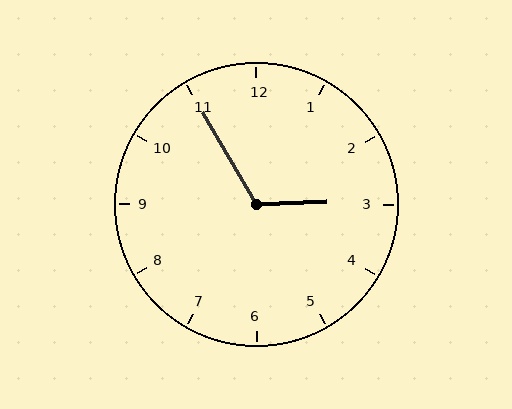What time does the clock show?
2:55.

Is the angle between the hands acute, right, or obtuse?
It is obtuse.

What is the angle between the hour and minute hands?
Approximately 118 degrees.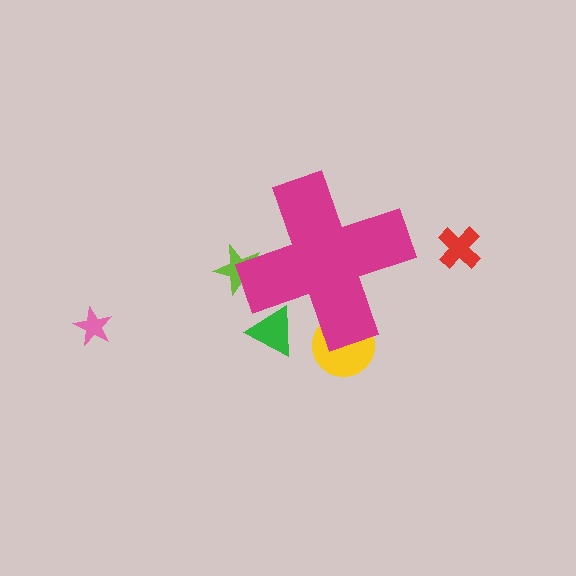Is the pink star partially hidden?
No, the pink star is fully visible.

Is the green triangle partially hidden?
Yes, the green triangle is partially hidden behind the magenta cross.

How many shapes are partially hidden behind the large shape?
3 shapes are partially hidden.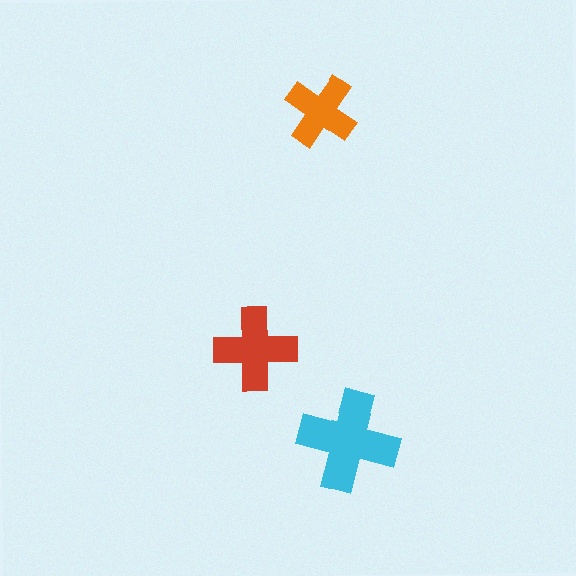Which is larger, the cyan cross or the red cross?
The cyan one.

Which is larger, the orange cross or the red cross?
The red one.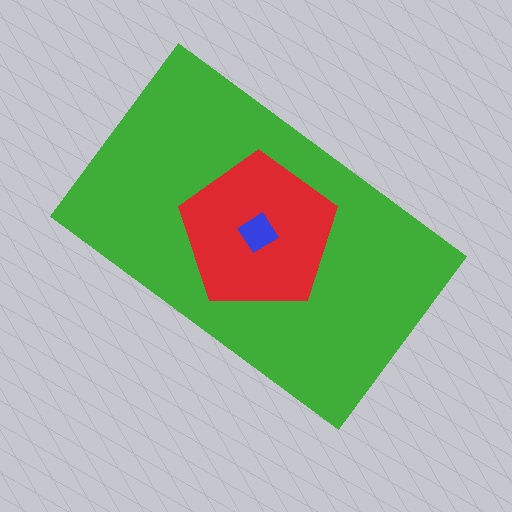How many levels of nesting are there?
3.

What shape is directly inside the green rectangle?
The red pentagon.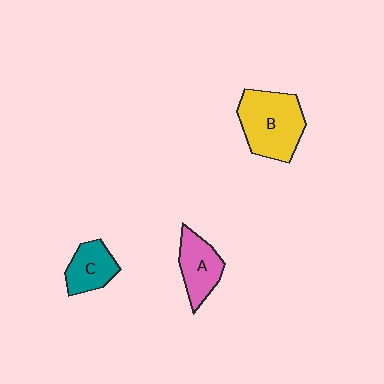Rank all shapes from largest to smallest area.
From largest to smallest: B (yellow), A (pink), C (teal).